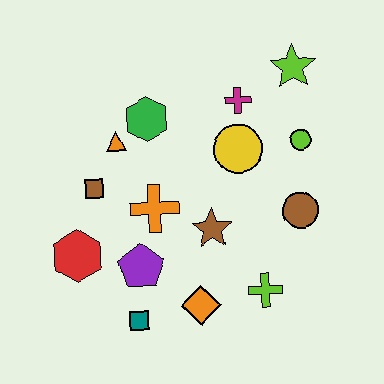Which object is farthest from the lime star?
The teal square is farthest from the lime star.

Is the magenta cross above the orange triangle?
Yes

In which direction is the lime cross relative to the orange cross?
The lime cross is to the right of the orange cross.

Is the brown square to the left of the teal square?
Yes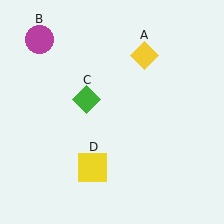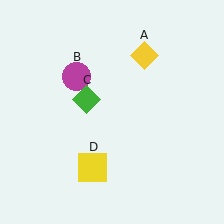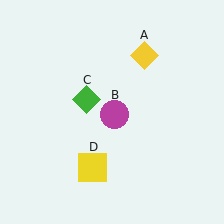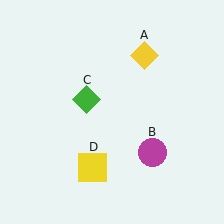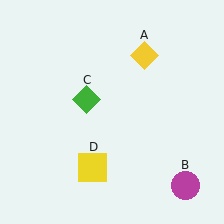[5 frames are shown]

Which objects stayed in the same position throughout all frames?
Yellow diamond (object A) and green diamond (object C) and yellow square (object D) remained stationary.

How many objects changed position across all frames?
1 object changed position: magenta circle (object B).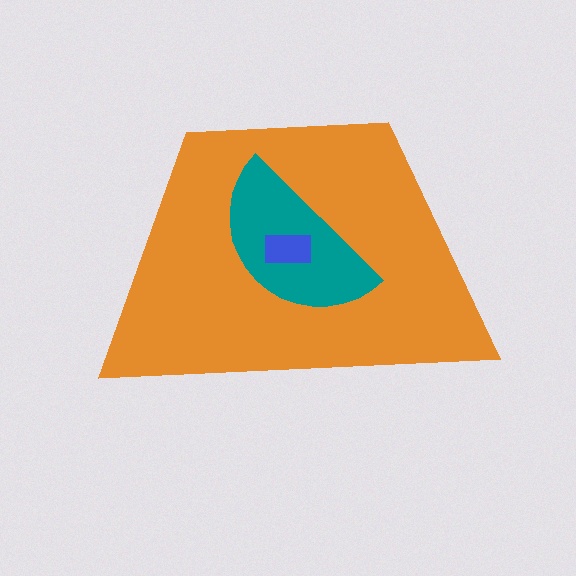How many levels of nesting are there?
3.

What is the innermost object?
The blue rectangle.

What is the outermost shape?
The orange trapezoid.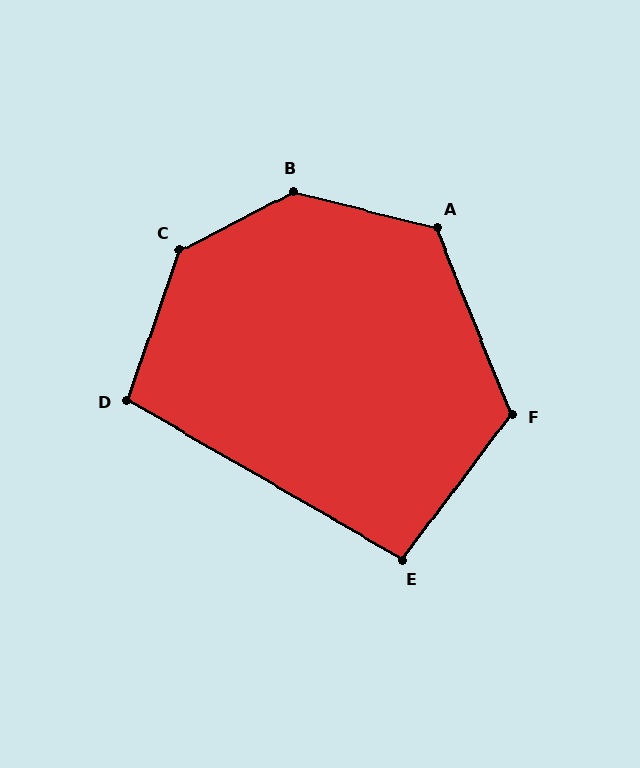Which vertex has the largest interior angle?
B, at approximately 138 degrees.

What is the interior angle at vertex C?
Approximately 136 degrees (obtuse).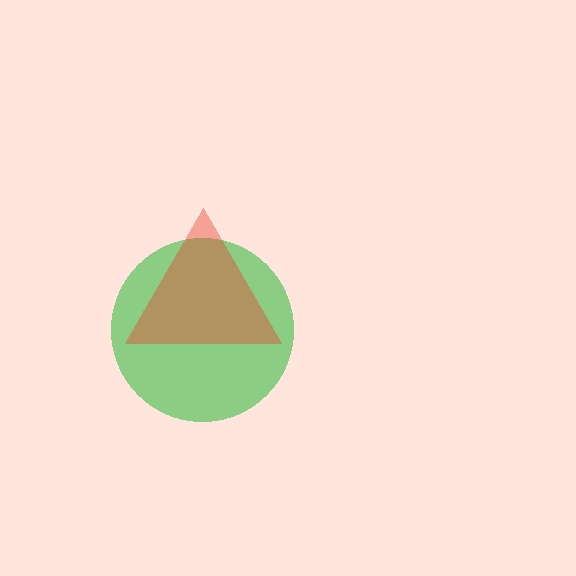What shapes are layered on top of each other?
The layered shapes are: a green circle, a red triangle.